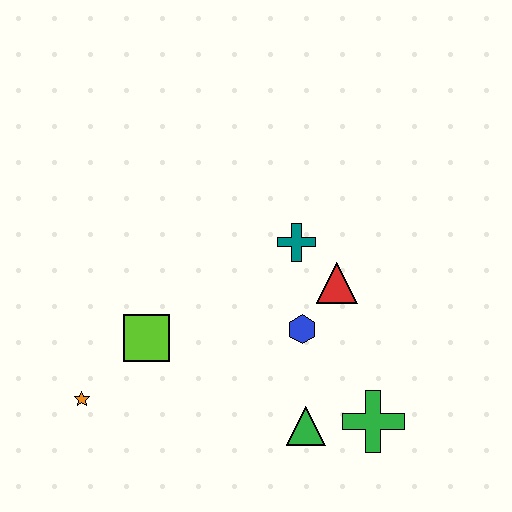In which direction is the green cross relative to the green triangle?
The green cross is to the right of the green triangle.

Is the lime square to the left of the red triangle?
Yes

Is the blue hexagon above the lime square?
Yes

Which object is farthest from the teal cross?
The orange star is farthest from the teal cross.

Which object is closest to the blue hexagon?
The red triangle is closest to the blue hexagon.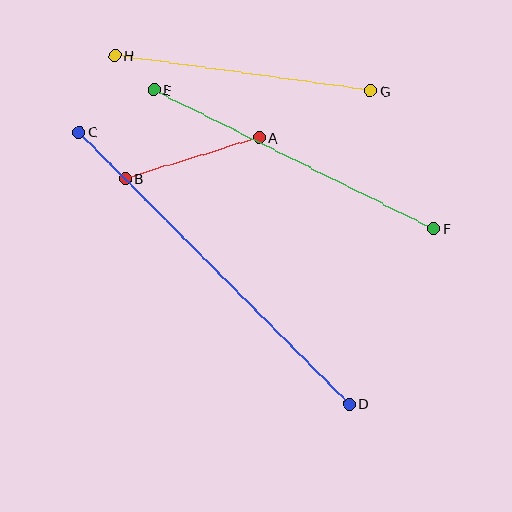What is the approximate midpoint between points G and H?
The midpoint is at approximately (243, 73) pixels.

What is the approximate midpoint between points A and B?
The midpoint is at approximately (192, 158) pixels.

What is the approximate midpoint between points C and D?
The midpoint is at approximately (214, 268) pixels.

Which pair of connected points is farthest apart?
Points C and D are farthest apart.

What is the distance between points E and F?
The distance is approximately 313 pixels.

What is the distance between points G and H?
The distance is approximately 258 pixels.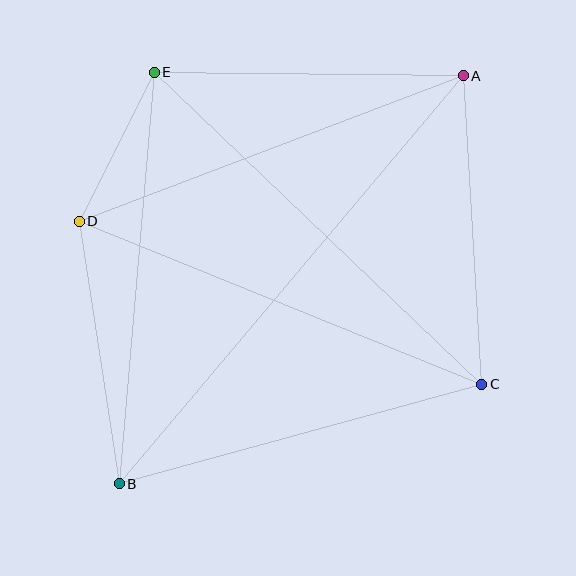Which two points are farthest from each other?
Points A and B are farthest from each other.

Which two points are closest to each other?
Points D and E are closest to each other.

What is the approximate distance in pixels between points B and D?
The distance between B and D is approximately 265 pixels.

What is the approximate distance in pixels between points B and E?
The distance between B and E is approximately 413 pixels.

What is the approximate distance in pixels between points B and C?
The distance between B and C is approximately 376 pixels.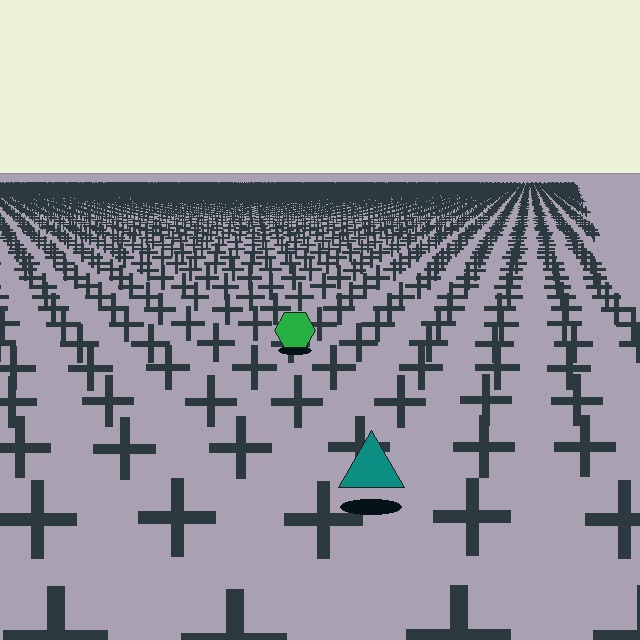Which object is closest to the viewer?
The teal triangle is closest. The texture marks near it are larger and more spread out.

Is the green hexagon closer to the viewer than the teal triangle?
No. The teal triangle is closer — you can tell from the texture gradient: the ground texture is coarser near it.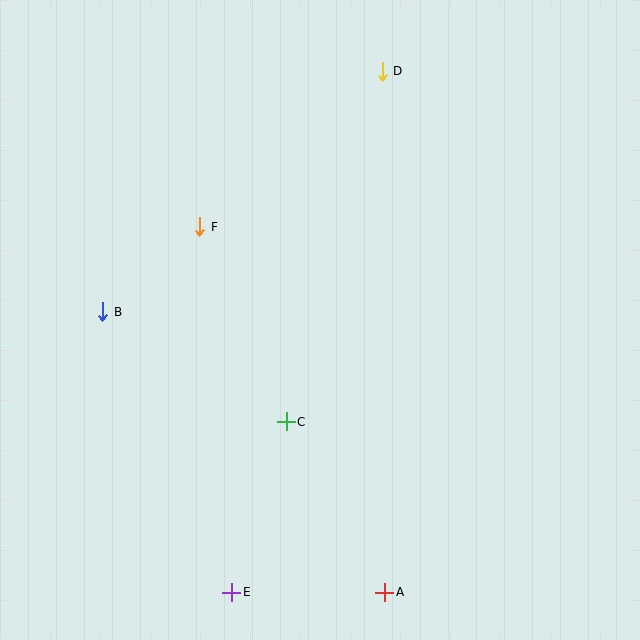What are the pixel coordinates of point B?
Point B is at (103, 312).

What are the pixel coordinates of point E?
Point E is at (232, 592).